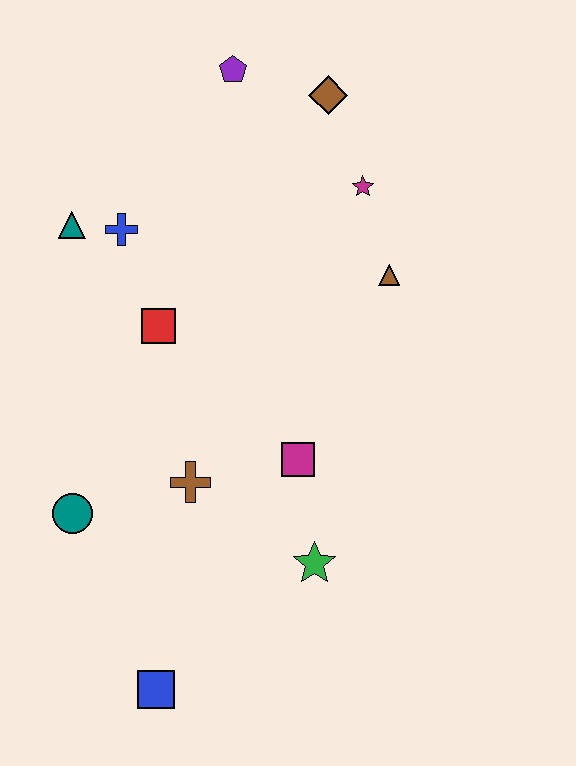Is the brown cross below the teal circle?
No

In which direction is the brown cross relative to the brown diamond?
The brown cross is below the brown diamond.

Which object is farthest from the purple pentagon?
The blue square is farthest from the purple pentagon.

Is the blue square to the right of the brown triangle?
No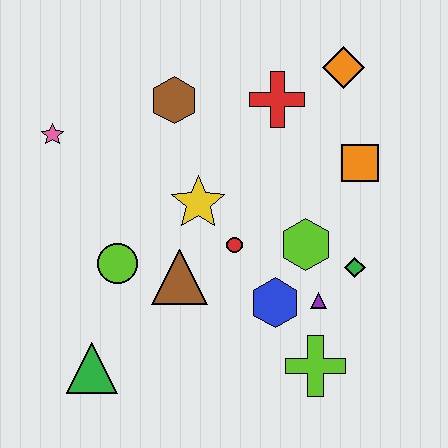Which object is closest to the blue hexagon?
The purple triangle is closest to the blue hexagon.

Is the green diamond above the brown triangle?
Yes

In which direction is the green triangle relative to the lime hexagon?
The green triangle is to the left of the lime hexagon.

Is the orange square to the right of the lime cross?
Yes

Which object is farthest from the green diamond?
The pink star is farthest from the green diamond.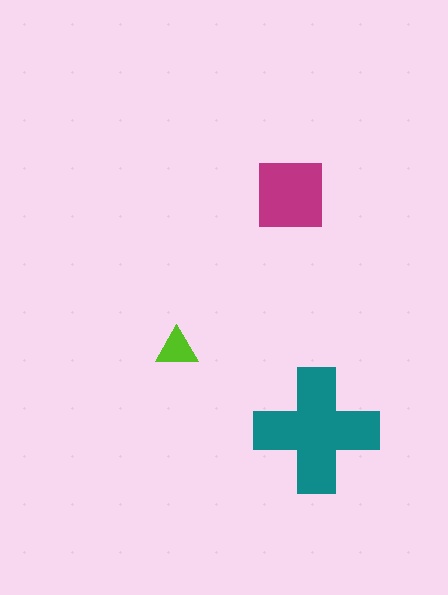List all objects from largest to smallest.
The teal cross, the magenta square, the lime triangle.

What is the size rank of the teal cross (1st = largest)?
1st.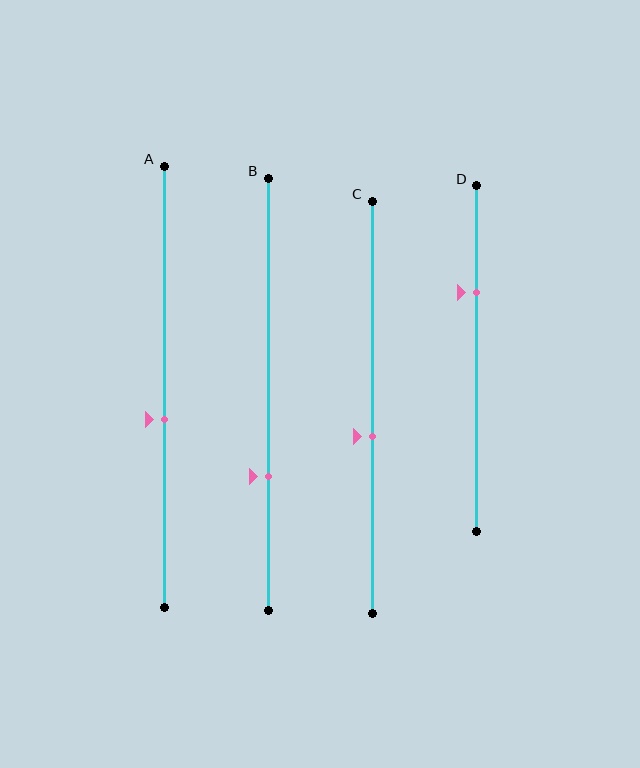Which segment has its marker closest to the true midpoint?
Segment C has its marker closest to the true midpoint.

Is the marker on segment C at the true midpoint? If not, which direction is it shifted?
No, the marker on segment C is shifted downward by about 7% of the segment length.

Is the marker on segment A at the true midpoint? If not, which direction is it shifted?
No, the marker on segment A is shifted downward by about 7% of the segment length.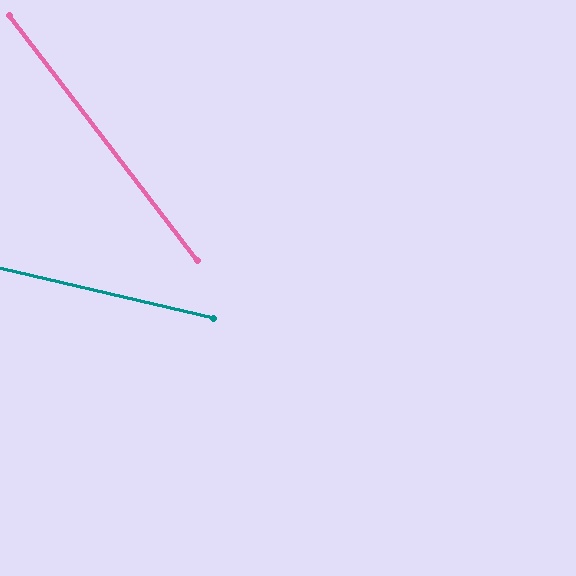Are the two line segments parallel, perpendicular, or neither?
Neither parallel nor perpendicular — they differ by about 39°.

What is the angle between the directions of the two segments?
Approximately 39 degrees.